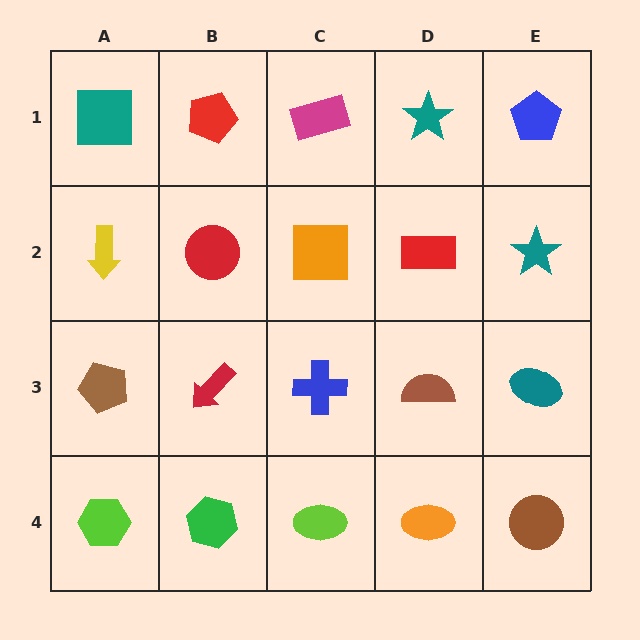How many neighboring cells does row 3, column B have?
4.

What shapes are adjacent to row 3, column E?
A teal star (row 2, column E), a brown circle (row 4, column E), a brown semicircle (row 3, column D).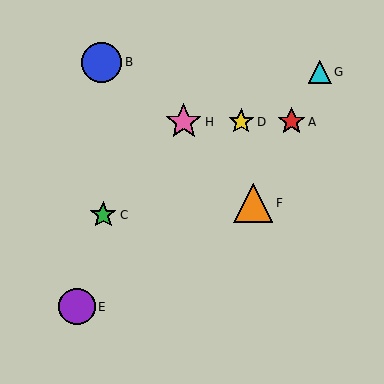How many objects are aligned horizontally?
3 objects (A, D, H) are aligned horizontally.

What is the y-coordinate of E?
Object E is at y≈307.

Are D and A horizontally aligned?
Yes, both are at y≈122.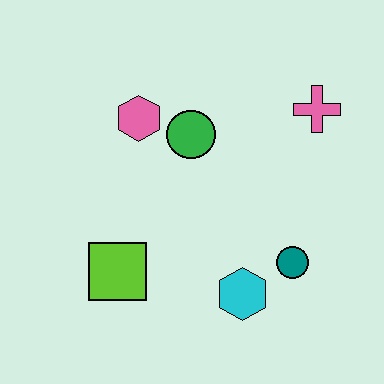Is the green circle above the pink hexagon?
No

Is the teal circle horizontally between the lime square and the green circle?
No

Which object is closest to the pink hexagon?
The green circle is closest to the pink hexagon.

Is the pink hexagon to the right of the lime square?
Yes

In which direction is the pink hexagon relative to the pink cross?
The pink hexagon is to the left of the pink cross.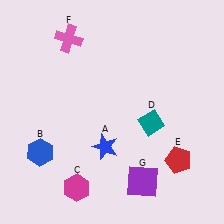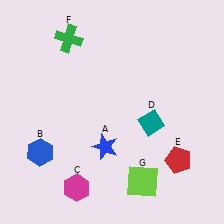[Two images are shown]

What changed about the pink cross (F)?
In Image 1, F is pink. In Image 2, it changed to green.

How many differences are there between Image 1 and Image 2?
There are 2 differences between the two images.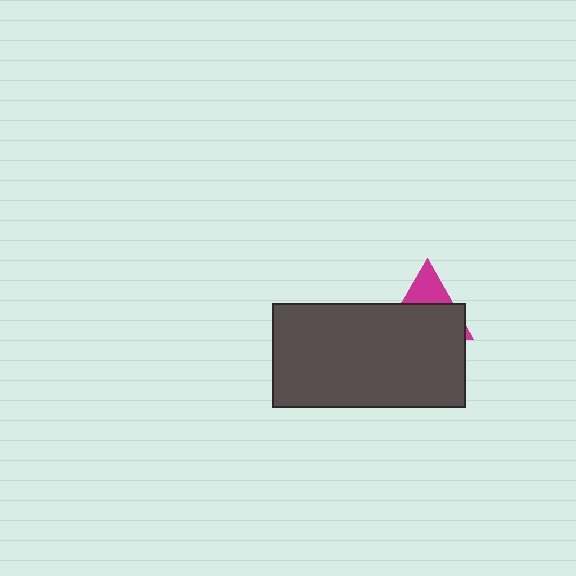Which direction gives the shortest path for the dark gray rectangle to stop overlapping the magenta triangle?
Moving down gives the shortest separation.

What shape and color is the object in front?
The object in front is a dark gray rectangle.